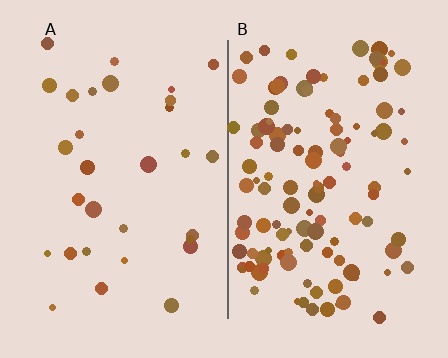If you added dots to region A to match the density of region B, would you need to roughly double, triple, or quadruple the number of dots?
Approximately quadruple.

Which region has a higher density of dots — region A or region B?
B (the right).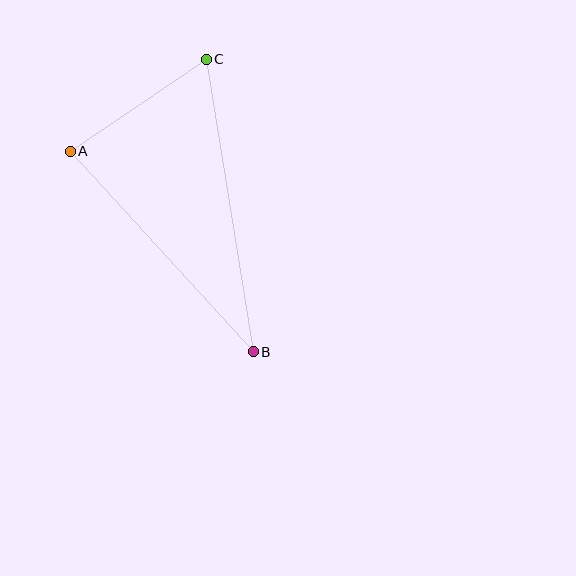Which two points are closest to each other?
Points A and C are closest to each other.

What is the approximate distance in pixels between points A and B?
The distance between A and B is approximately 271 pixels.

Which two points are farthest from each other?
Points B and C are farthest from each other.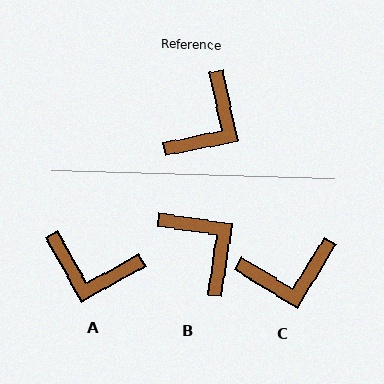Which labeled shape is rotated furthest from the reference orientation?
A, about 73 degrees away.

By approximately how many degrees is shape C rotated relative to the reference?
Approximately 43 degrees clockwise.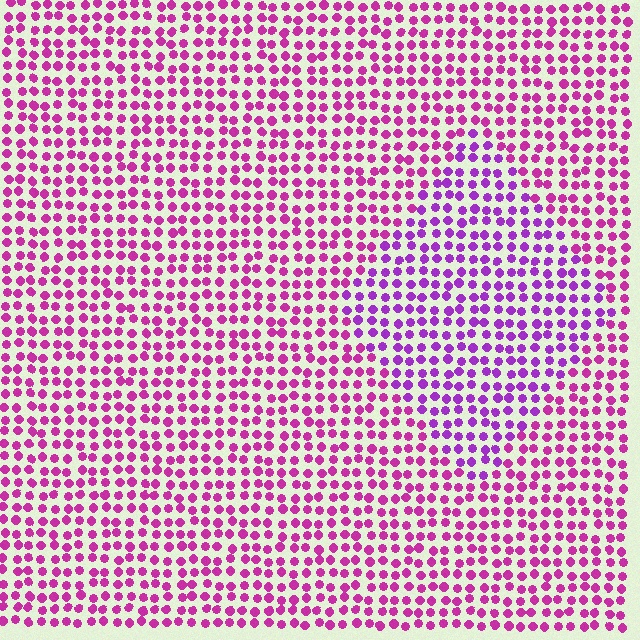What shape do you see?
I see a diamond.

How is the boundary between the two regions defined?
The boundary is defined purely by a slight shift in hue (about 28 degrees). Spacing, size, and orientation are identical on both sides.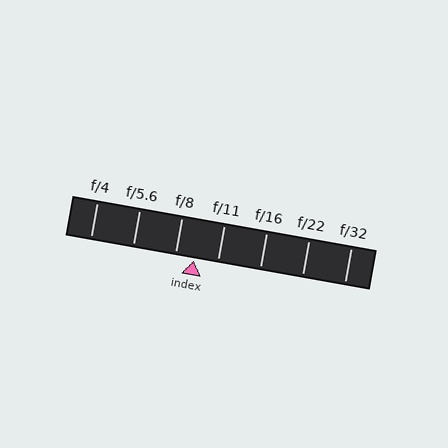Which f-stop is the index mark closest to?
The index mark is closest to f/8.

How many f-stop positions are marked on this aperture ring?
There are 7 f-stop positions marked.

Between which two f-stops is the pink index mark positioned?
The index mark is between f/8 and f/11.